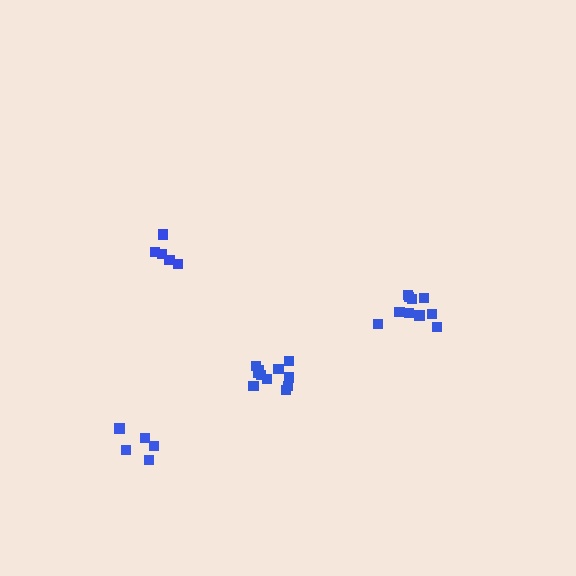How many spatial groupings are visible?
There are 4 spatial groupings.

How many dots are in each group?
Group 1: 5 dots, Group 2: 5 dots, Group 3: 10 dots, Group 4: 11 dots (31 total).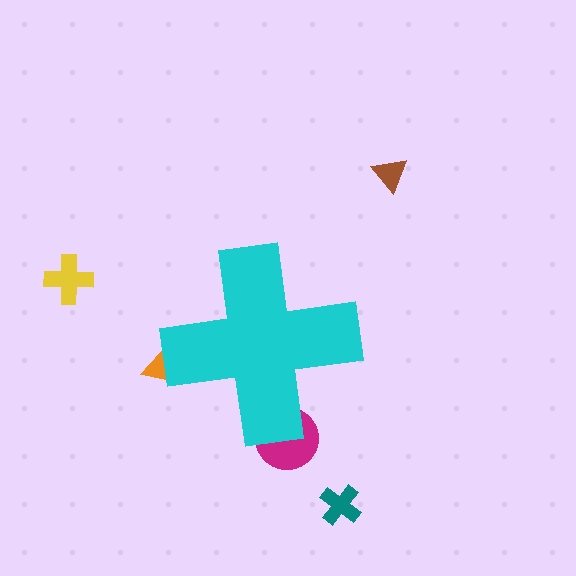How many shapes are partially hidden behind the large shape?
2 shapes are partially hidden.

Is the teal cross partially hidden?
No, the teal cross is fully visible.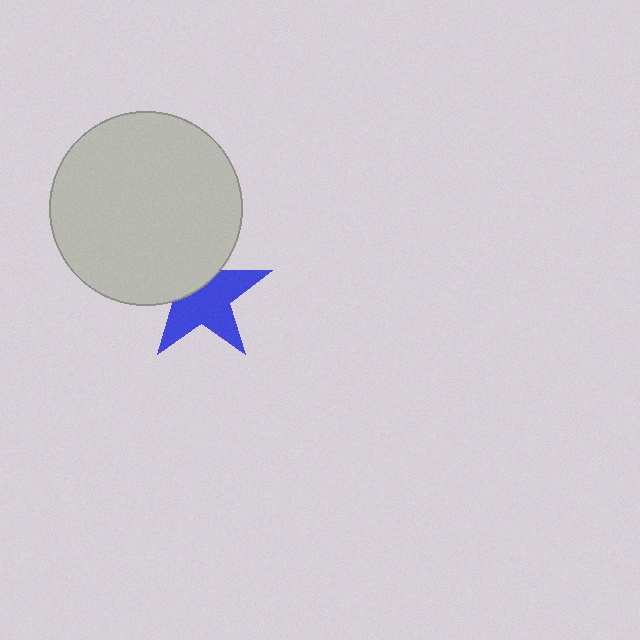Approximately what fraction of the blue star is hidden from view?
Roughly 39% of the blue star is hidden behind the light gray circle.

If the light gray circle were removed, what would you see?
You would see the complete blue star.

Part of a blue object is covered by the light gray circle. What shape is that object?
It is a star.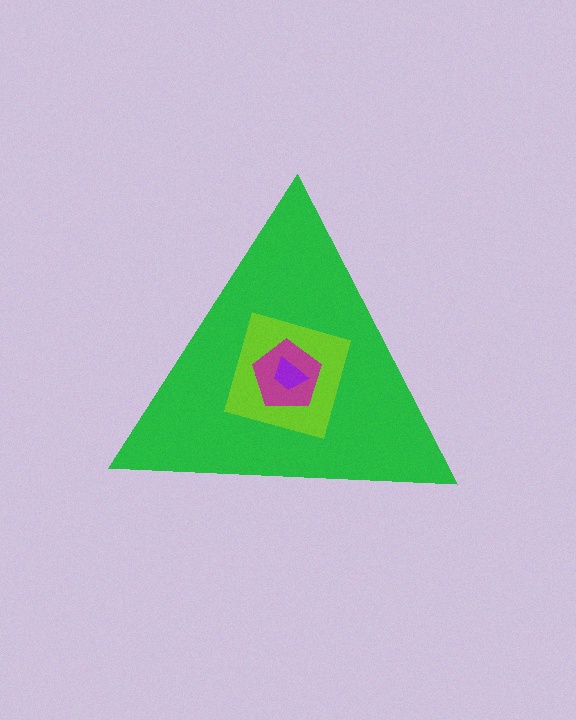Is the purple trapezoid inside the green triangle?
Yes.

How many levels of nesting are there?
4.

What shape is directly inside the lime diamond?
The magenta pentagon.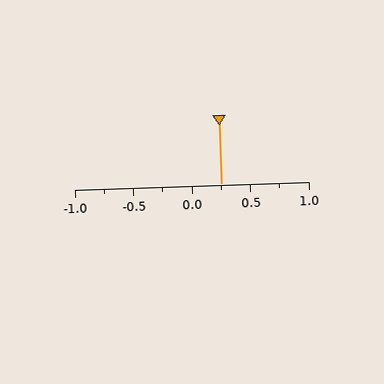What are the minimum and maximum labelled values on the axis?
The axis runs from -1.0 to 1.0.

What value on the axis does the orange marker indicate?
The marker indicates approximately 0.25.